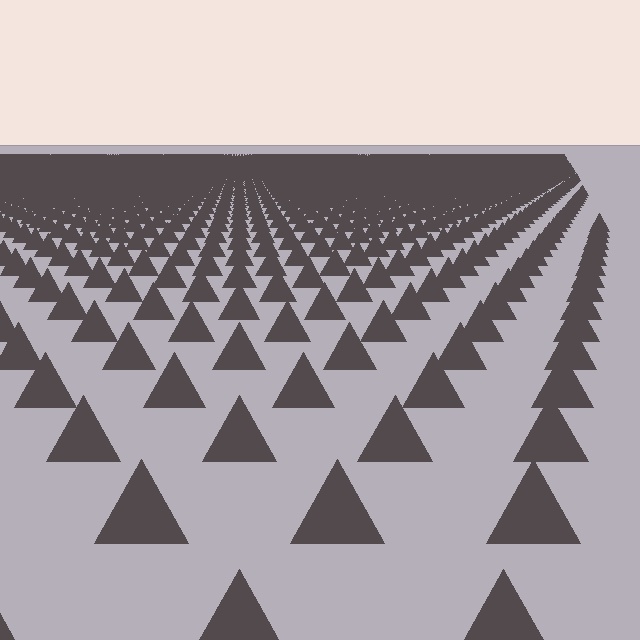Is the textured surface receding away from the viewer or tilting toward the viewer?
The surface is receding away from the viewer. Texture elements get smaller and denser toward the top.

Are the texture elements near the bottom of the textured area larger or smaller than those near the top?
Larger. Near the bottom, elements are closer to the viewer and appear at a bigger on-screen size.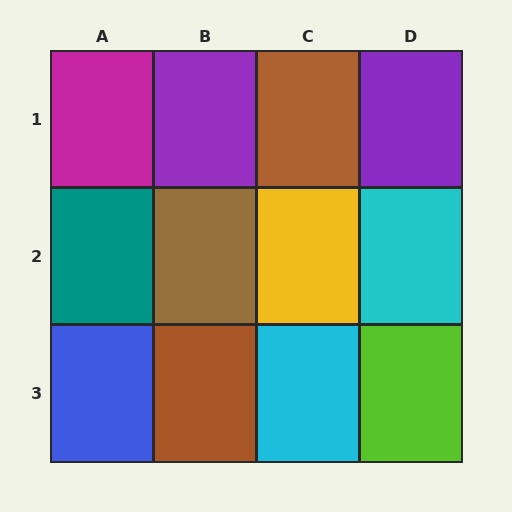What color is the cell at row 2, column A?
Teal.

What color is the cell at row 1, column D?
Purple.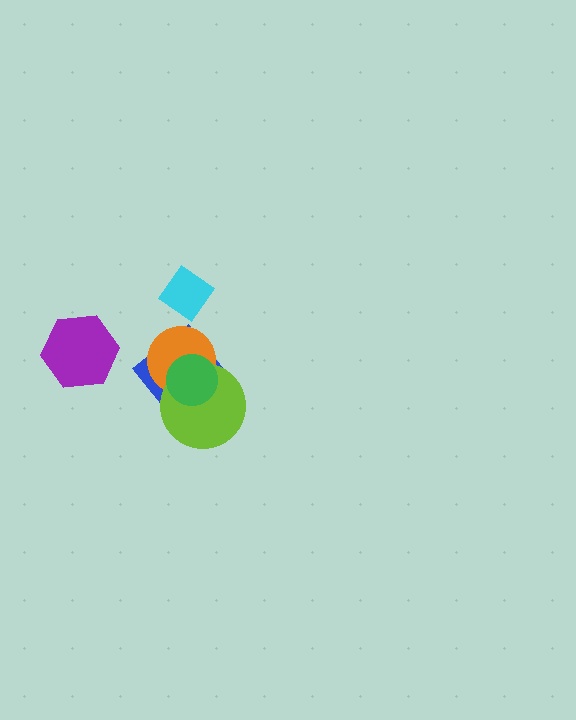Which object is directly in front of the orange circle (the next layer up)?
The lime circle is directly in front of the orange circle.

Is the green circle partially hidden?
No, no other shape covers it.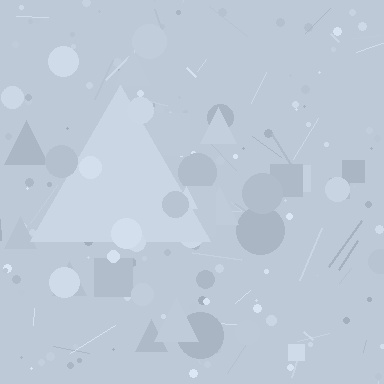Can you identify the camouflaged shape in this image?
The camouflaged shape is a triangle.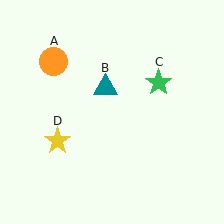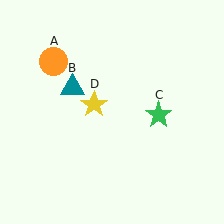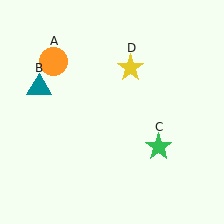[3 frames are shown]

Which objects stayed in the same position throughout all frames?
Orange circle (object A) remained stationary.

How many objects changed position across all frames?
3 objects changed position: teal triangle (object B), green star (object C), yellow star (object D).